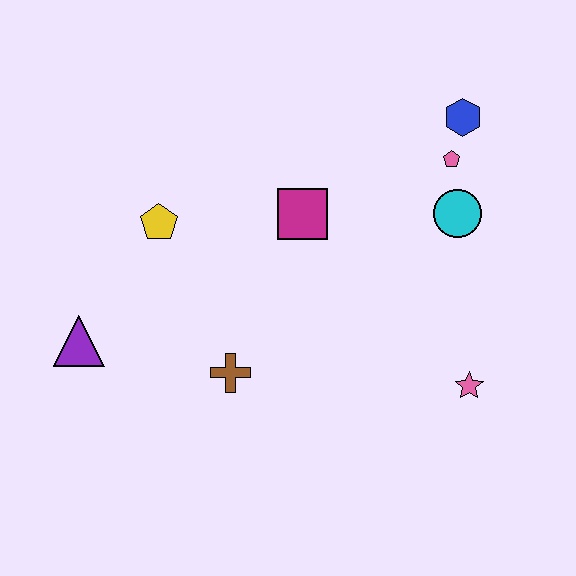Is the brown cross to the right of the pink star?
No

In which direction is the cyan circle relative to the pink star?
The cyan circle is above the pink star.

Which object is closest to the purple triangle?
The yellow pentagon is closest to the purple triangle.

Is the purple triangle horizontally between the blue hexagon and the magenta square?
No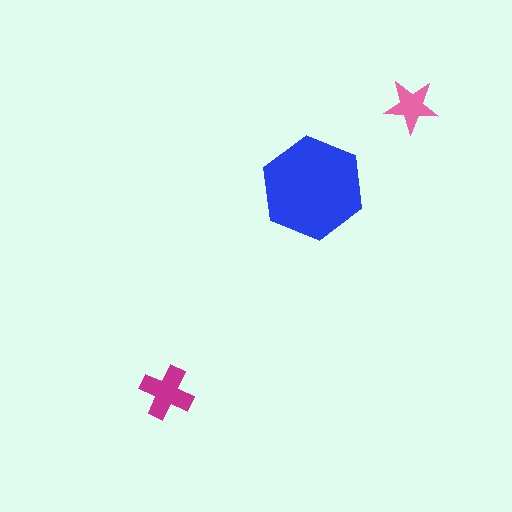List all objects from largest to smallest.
The blue hexagon, the magenta cross, the pink star.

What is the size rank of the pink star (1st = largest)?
3rd.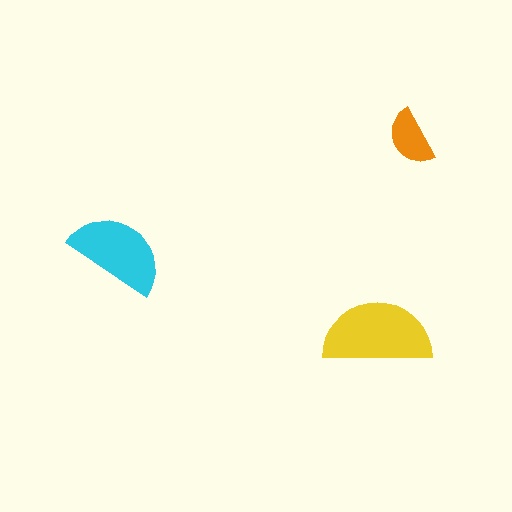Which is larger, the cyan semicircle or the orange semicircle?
The cyan one.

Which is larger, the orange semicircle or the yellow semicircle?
The yellow one.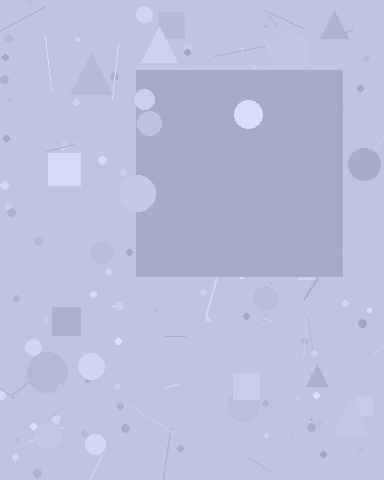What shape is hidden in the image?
A square is hidden in the image.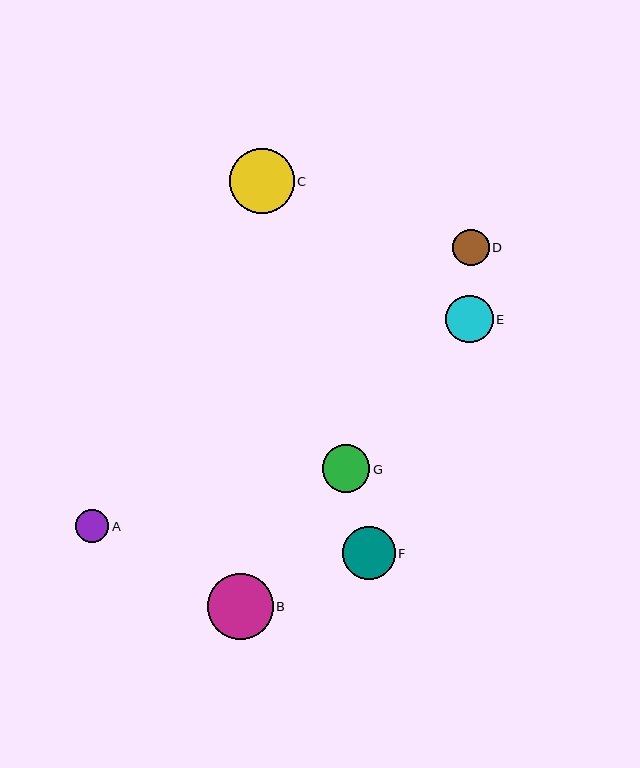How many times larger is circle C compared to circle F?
Circle C is approximately 1.2 times the size of circle F.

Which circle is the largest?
Circle B is the largest with a size of approximately 65 pixels.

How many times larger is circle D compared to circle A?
Circle D is approximately 1.1 times the size of circle A.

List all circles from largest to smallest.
From largest to smallest: B, C, F, E, G, D, A.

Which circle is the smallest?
Circle A is the smallest with a size of approximately 33 pixels.